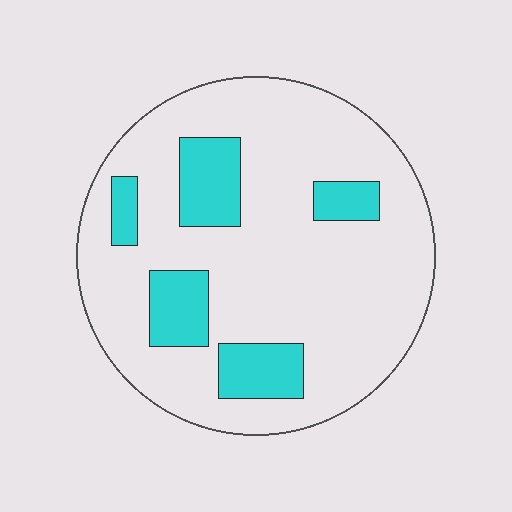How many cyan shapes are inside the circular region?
5.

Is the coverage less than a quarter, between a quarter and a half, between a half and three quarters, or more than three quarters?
Less than a quarter.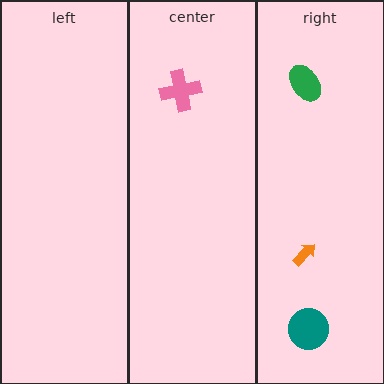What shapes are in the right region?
The teal circle, the green ellipse, the orange arrow.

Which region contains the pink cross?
The center region.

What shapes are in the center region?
The pink cross.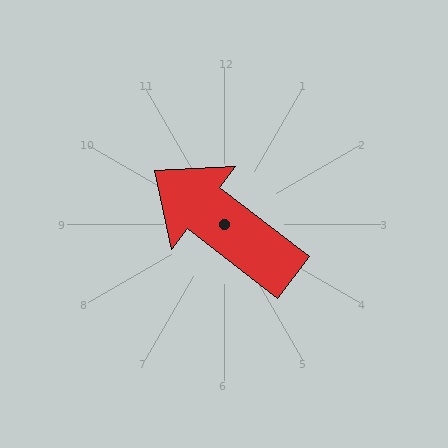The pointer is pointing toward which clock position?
Roughly 10 o'clock.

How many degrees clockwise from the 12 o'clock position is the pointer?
Approximately 307 degrees.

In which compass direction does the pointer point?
Northwest.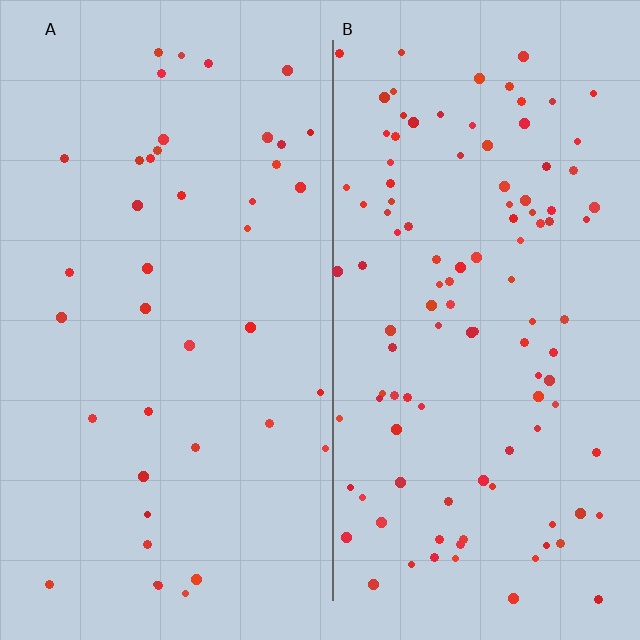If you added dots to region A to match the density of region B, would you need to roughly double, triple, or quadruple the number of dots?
Approximately triple.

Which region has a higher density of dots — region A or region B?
B (the right).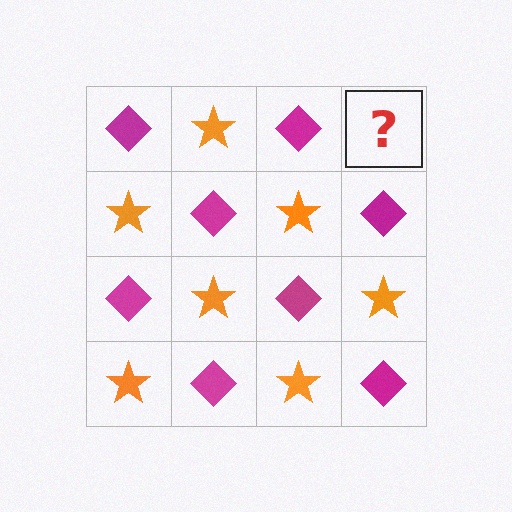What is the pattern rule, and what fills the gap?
The rule is that it alternates magenta diamond and orange star in a checkerboard pattern. The gap should be filled with an orange star.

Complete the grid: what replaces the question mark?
The question mark should be replaced with an orange star.